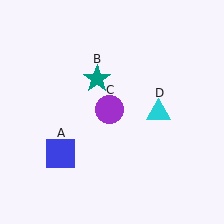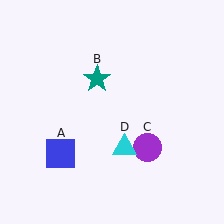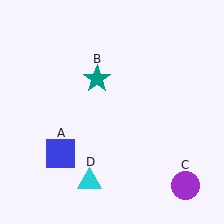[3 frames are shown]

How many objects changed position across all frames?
2 objects changed position: purple circle (object C), cyan triangle (object D).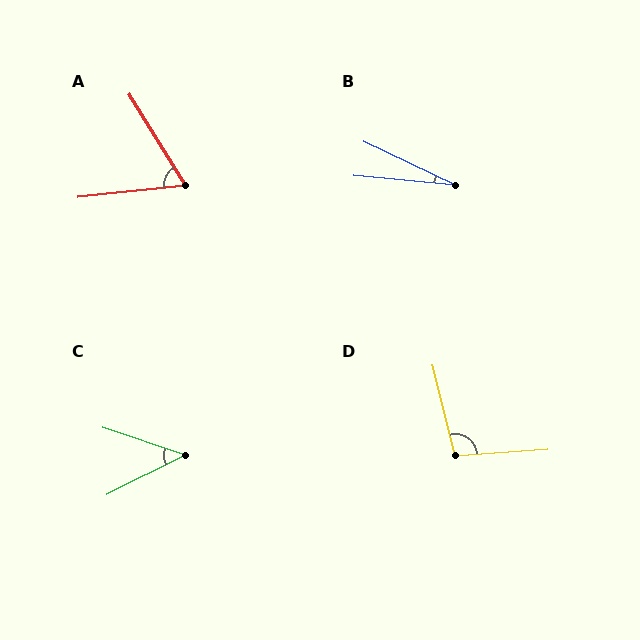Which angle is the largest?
D, at approximately 100 degrees.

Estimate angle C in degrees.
Approximately 45 degrees.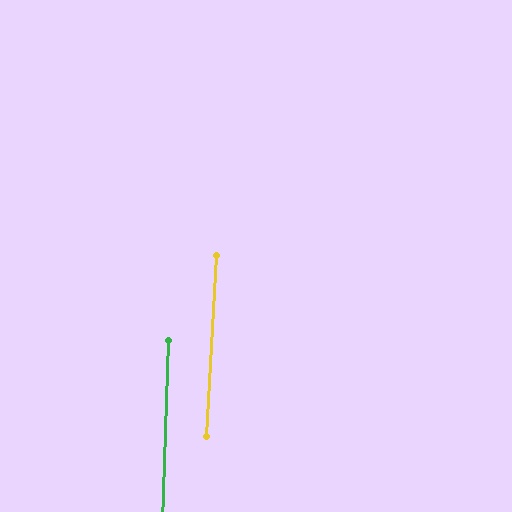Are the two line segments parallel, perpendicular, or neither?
Parallel — their directions differ by only 1.4°.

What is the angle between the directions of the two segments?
Approximately 1 degree.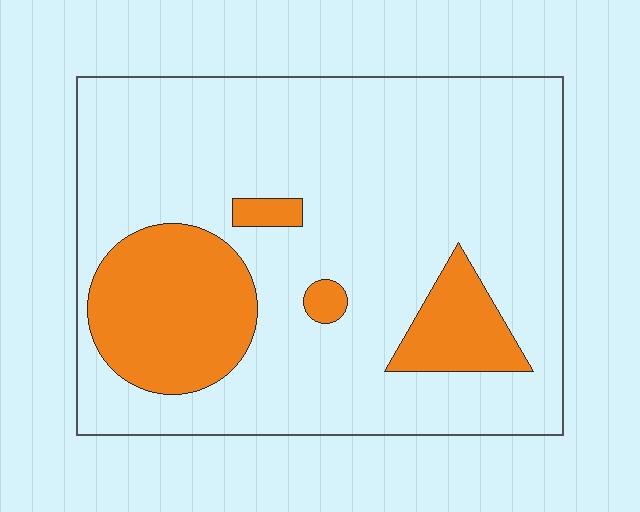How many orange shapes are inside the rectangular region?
4.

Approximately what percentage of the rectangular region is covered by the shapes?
Approximately 20%.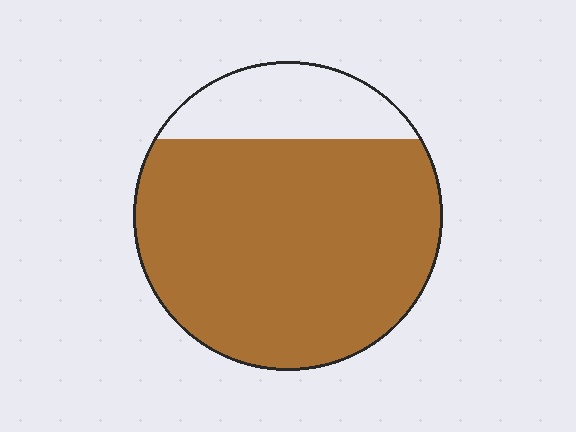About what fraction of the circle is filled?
About four fifths (4/5).